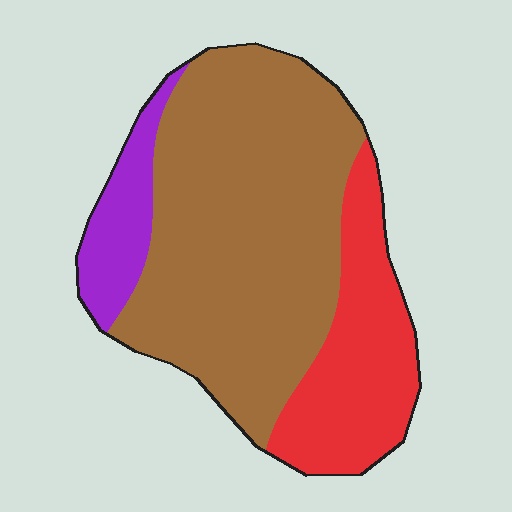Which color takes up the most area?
Brown, at roughly 65%.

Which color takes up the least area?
Purple, at roughly 10%.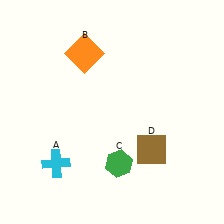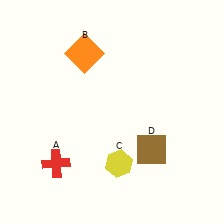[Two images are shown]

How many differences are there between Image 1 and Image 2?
There are 2 differences between the two images.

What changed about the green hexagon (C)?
In Image 1, C is green. In Image 2, it changed to yellow.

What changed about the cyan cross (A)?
In Image 1, A is cyan. In Image 2, it changed to red.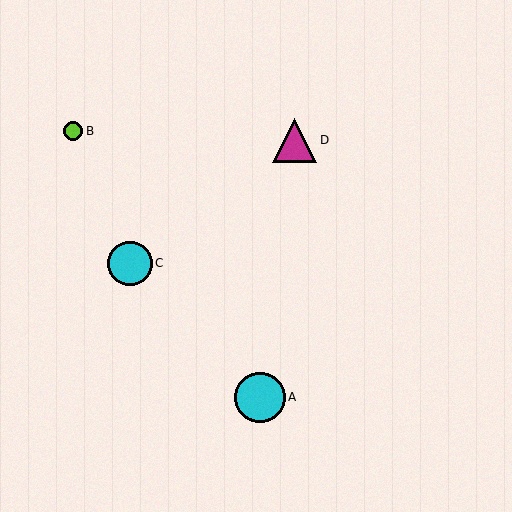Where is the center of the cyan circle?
The center of the cyan circle is at (260, 397).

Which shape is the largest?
The cyan circle (labeled A) is the largest.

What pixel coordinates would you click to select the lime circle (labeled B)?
Click at (73, 131) to select the lime circle B.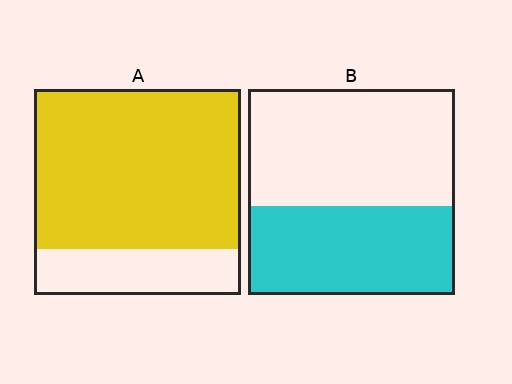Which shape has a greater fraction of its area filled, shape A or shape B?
Shape A.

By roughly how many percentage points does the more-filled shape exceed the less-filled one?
By roughly 35 percentage points (A over B).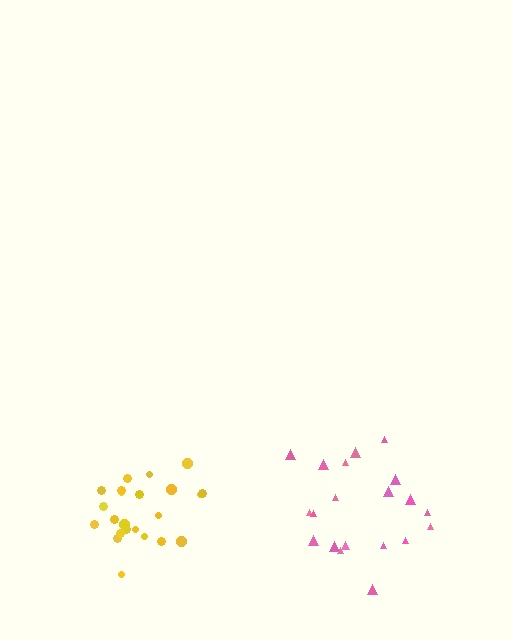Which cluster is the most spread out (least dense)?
Pink.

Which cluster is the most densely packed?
Yellow.